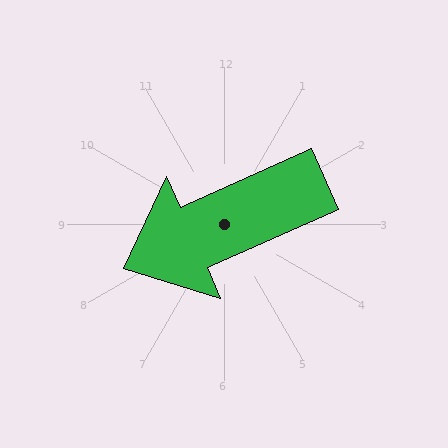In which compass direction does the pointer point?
Southwest.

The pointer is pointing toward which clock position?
Roughly 8 o'clock.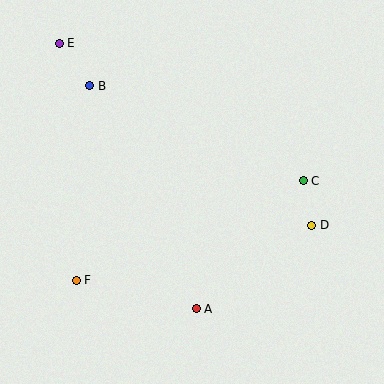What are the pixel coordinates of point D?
Point D is at (312, 226).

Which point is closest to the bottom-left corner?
Point F is closest to the bottom-left corner.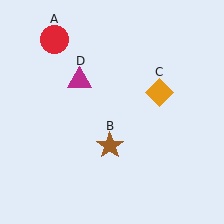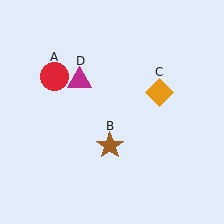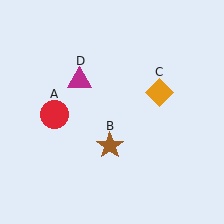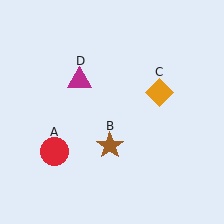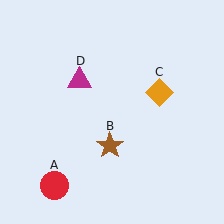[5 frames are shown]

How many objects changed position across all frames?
1 object changed position: red circle (object A).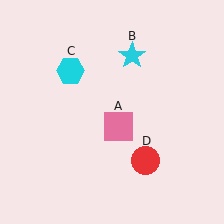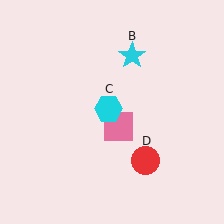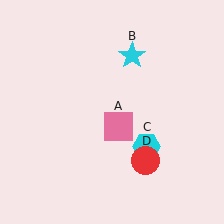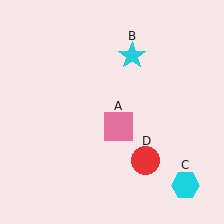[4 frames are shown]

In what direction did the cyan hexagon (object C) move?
The cyan hexagon (object C) moved down and to the right.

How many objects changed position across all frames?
1 object changed position: cyan hexagon (object C).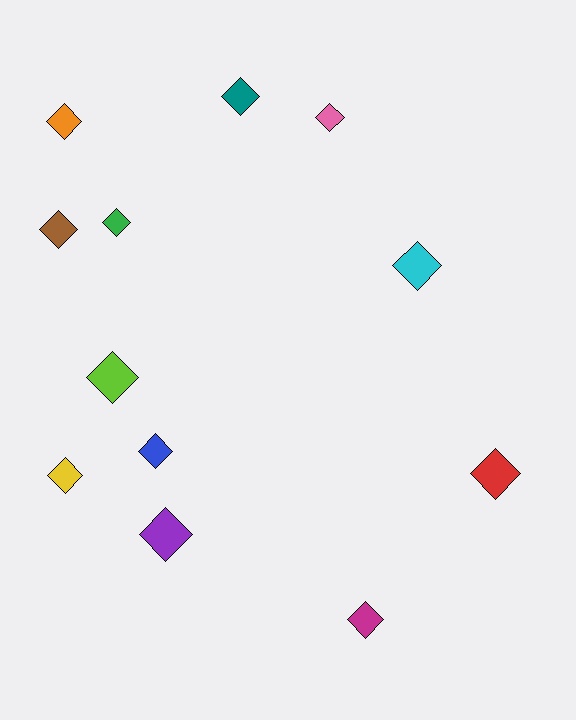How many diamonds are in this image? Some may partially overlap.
There are 12 diamonds.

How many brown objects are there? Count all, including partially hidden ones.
There is 1 brown object.